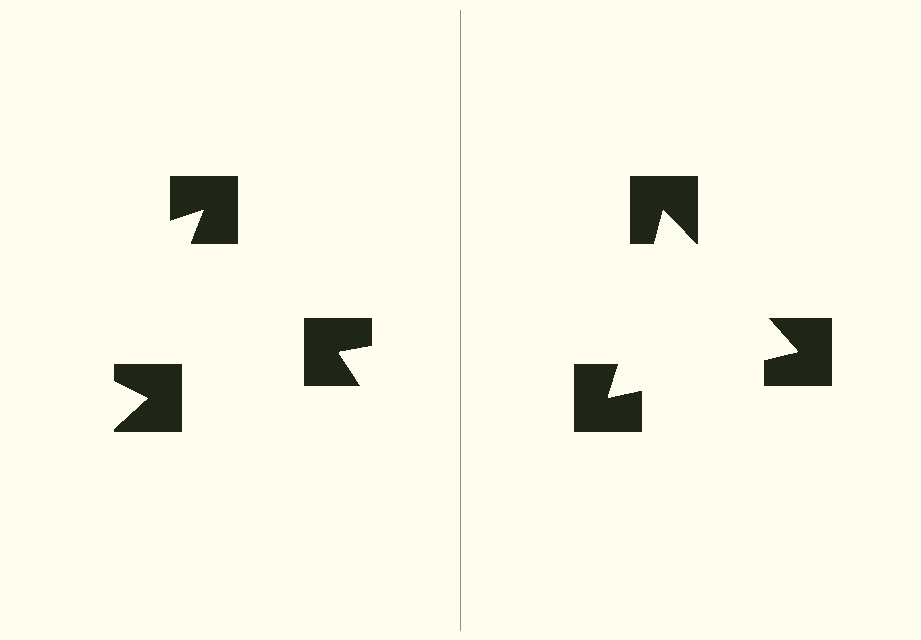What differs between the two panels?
The notched squares are positioned identically on both sides; only the wedge orientations differ. On the right they align to a triangle; on the left they are misaligned.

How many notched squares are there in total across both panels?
6 — 3 on each side.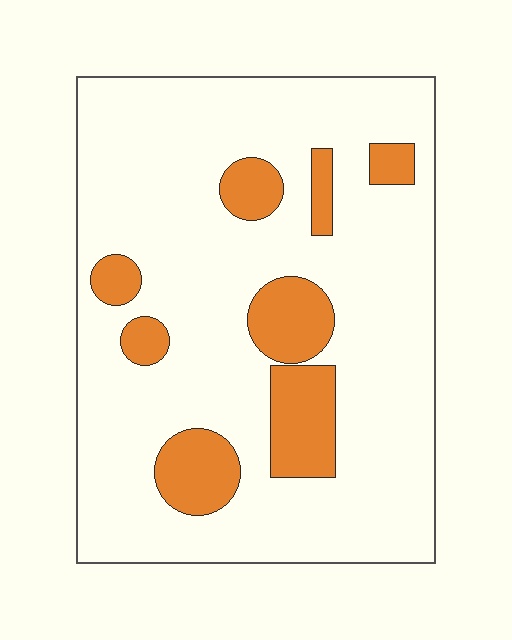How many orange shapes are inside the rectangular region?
8.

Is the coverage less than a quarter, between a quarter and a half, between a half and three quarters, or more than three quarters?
Less than a quarter.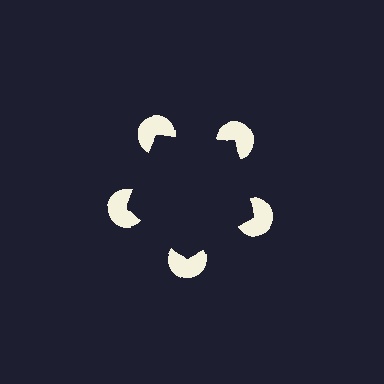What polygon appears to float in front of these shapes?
An illusory pentagon — its edges are inferred from the aligned wedge cuts in the pac-man discs, not physically drawn.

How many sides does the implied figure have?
5 sides.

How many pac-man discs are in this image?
There are 5 — one at each vertex of the illusory pentagon.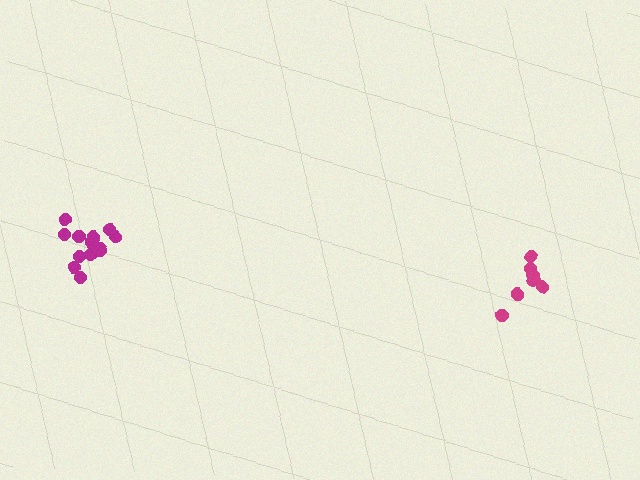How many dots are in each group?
Group 1: 8 dots, Group 2: 13 dots (21 total).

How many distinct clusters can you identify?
There are 2 distinct clusters.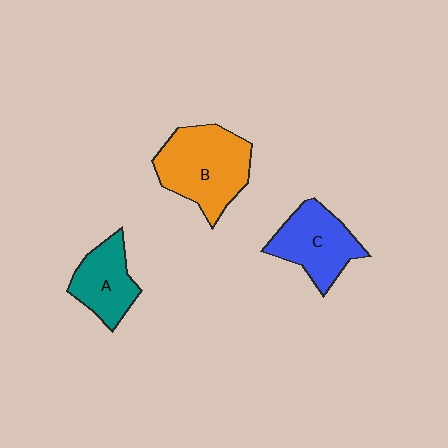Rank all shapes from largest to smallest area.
From largest to smallest: B (orange), C (blue), A (teal).